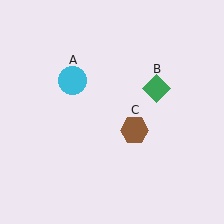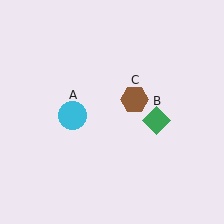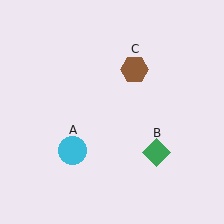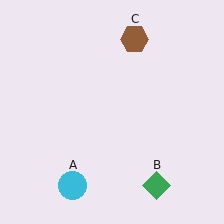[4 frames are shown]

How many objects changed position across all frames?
3 objects changed position: cyan circle (object A), green diamond (object B), brown hexagon (object C).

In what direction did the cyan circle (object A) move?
The cyan circle (object A) moved down.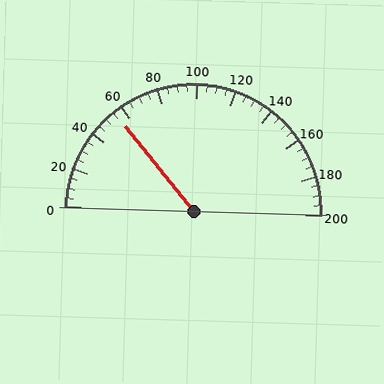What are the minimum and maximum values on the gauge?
The gauge ranges from 0 to 200.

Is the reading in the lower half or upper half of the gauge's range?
The reading is in the lower half of the range (0 to 200).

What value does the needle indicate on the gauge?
The needle indicates approximately 55.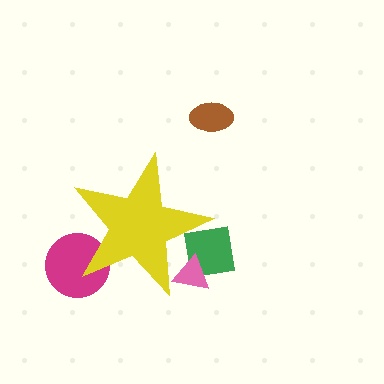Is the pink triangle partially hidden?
Yes, the pink triangle is partially hidden behind the yellow star.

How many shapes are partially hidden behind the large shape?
3 shapes are partially hidden.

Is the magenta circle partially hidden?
Yes, the magenta circle is partially hidden behind the yellow star.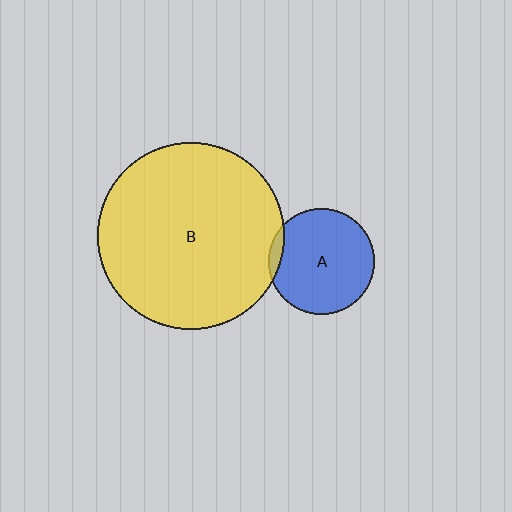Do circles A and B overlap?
Yes.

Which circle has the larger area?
Circle B (yellow).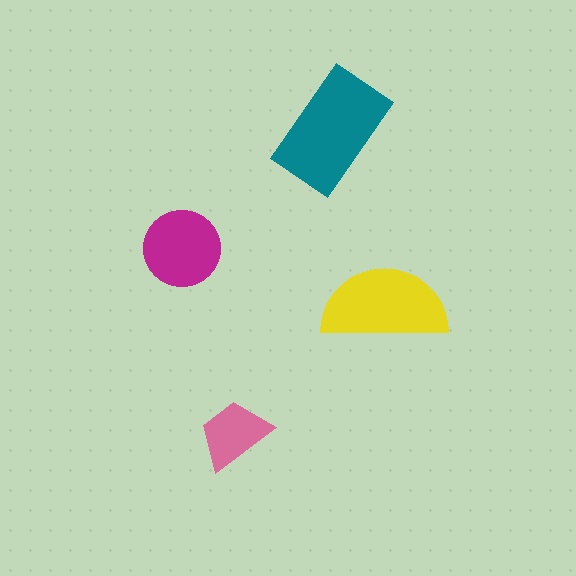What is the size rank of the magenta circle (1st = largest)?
3rd.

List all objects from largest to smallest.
The teal rectangle, the yellow semicircle, the magenta circle, the pink trapezoid.